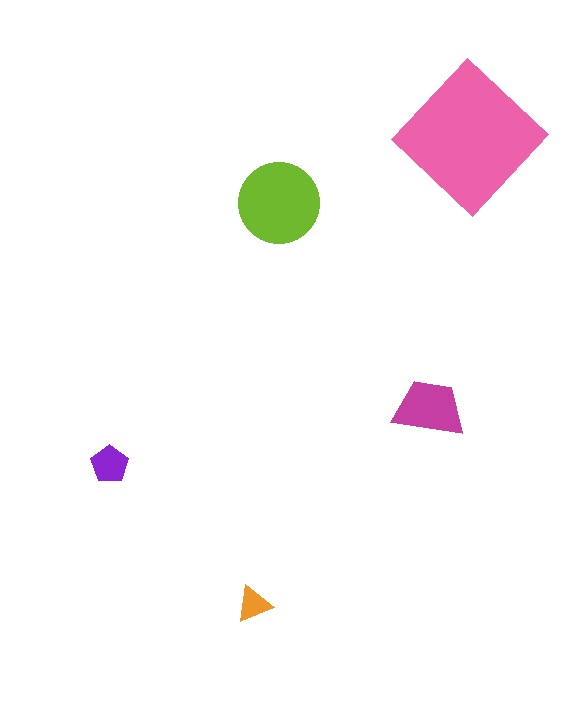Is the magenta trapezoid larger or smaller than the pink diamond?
Smaller.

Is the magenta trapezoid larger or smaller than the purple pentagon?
Larger.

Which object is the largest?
The pink diamond.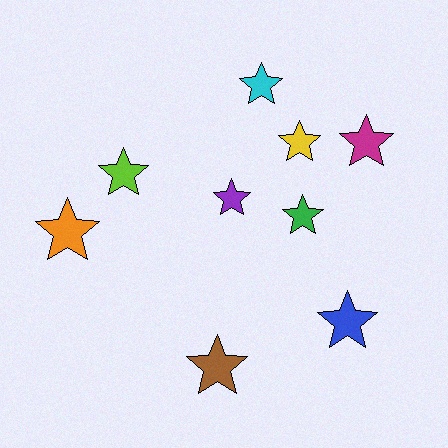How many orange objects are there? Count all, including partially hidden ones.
There is 1 orange object.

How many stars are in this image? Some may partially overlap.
There are 9 stars.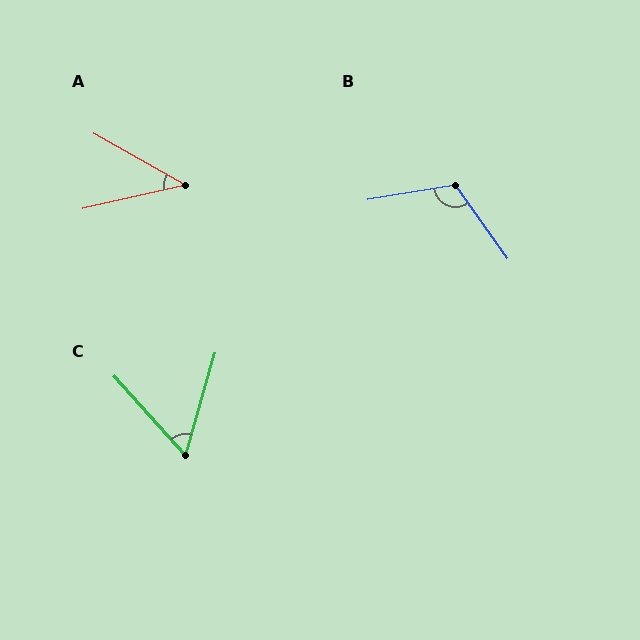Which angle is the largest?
B, at approximately 116 degrees.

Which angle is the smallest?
A, at approximately 42 degrees.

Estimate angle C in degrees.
Approximately 58 degrees.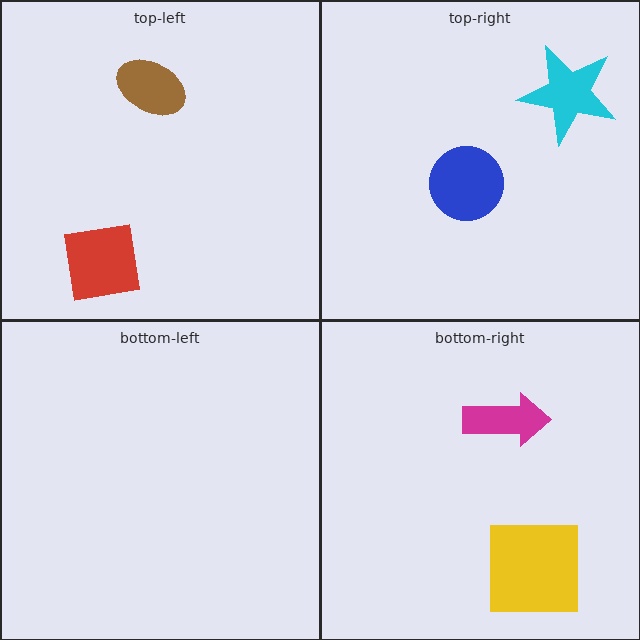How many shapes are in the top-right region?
2.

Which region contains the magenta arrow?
The bottom-right region.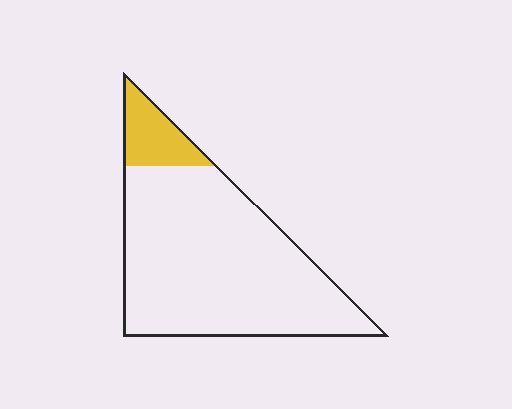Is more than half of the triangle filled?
No.